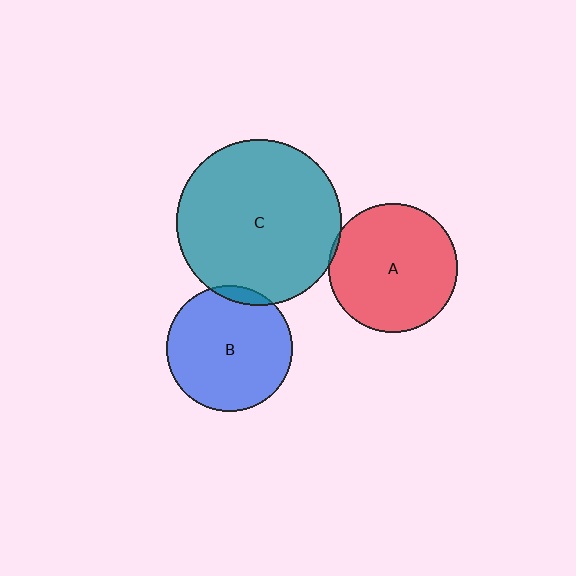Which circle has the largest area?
Circle C (teal).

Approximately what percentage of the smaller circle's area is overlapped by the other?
Approximately 5%.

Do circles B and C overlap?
Yes.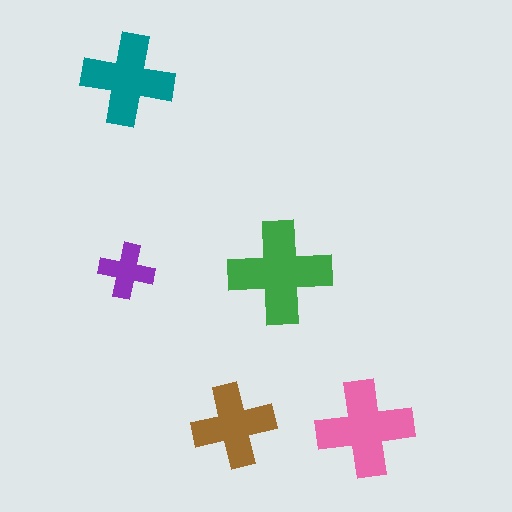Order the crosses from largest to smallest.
the green one, the pink one, the teal one, the brown one, the purple one.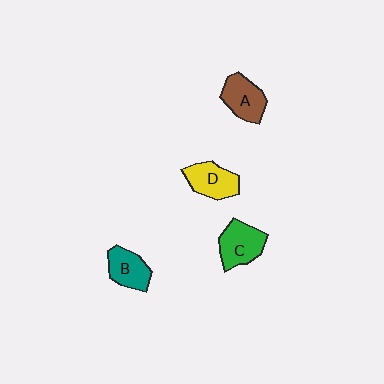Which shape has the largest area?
Shape C (green).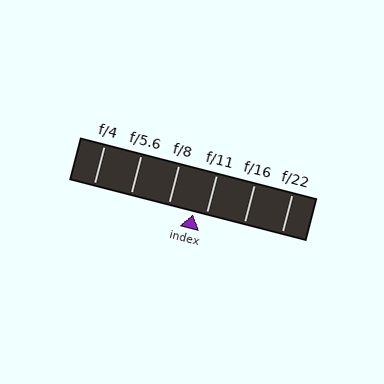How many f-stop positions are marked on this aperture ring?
There are 6 f-stop positions marked.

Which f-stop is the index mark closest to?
The index mark is closest to f/11.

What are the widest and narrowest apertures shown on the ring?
The widest aperture shown is f/4 and the narrowest is f/22.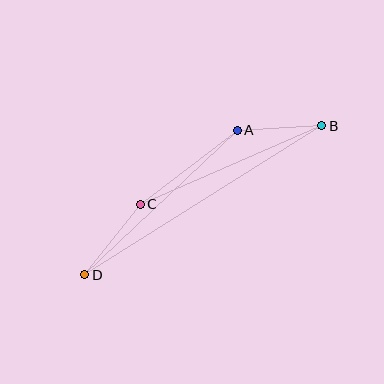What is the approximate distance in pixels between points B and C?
The distance between B and C is approximately 198 pixels.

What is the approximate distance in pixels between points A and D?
The distance between A and D is approximately 210 pixels.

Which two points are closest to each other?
Points A and B are closest to each other.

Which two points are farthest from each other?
Points B and D are farthest from each other.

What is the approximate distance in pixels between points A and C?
The distance between A and C is approximately 122 pixels.